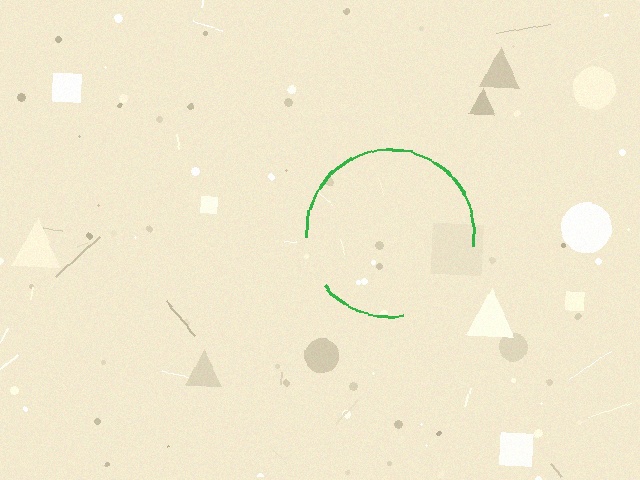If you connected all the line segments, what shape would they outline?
They would outline a circle.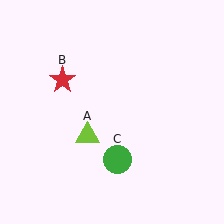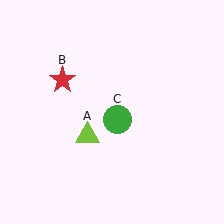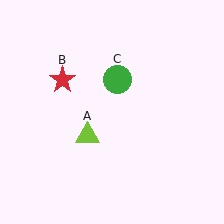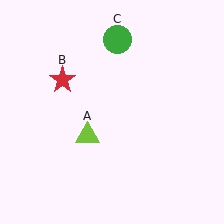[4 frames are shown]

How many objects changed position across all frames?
1 object changed position: green circle (object C).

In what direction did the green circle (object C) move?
The green circle (object C) moved up.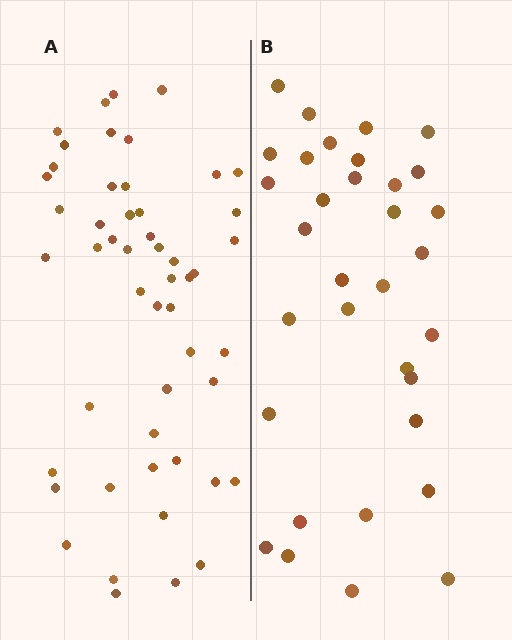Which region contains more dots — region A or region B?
Region A (the left region) has more dots.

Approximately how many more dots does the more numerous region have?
Region A has approximately 20 more dots than region B.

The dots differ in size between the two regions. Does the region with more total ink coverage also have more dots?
No. Region B has more total ink coverage because its dots are larger, but region A actually contains more individual dots. Total area can be misleading — the number of items is what matters here.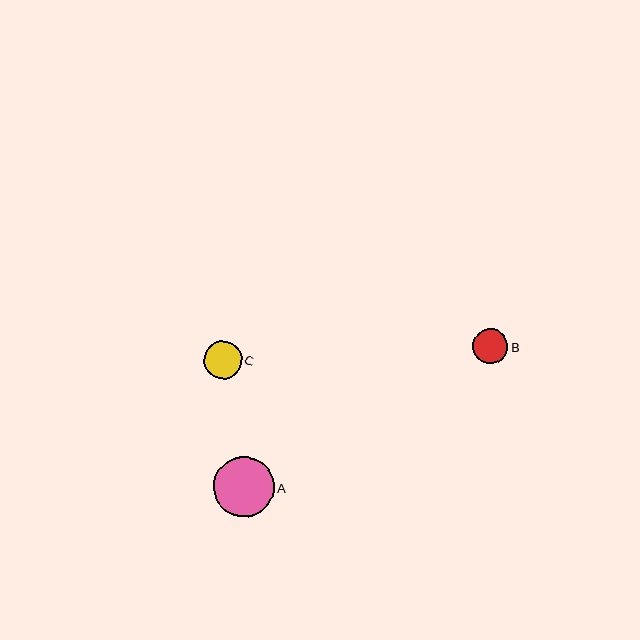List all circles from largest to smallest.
From largest to smallest: A, C, B.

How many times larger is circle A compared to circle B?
Circle A is approximately 1.7 times the size of circle B.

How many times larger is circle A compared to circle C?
Circle A is approximately 1.6 times the size of circle C.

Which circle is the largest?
Circle A is the largest with a size of approximately 61 pixels.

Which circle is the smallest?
Circle B is the smallest with a size of approximately 35 pixels.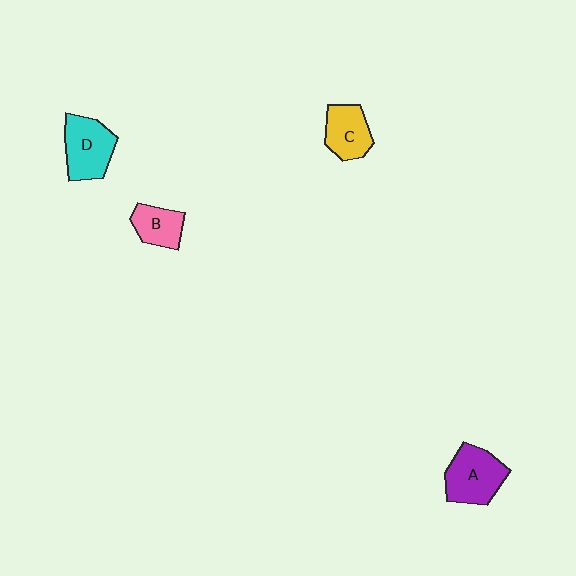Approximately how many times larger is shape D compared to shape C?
Approximately 1.2 times.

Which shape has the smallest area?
Shape B (pink).